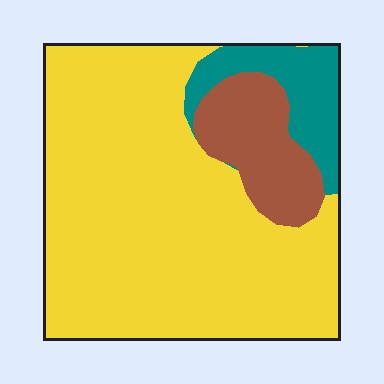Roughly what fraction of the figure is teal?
Teal covers roughly 10% of the figure.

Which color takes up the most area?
Yellow, at roughly 75%.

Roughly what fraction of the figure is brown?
Brown takes up less than a sixth of the figure.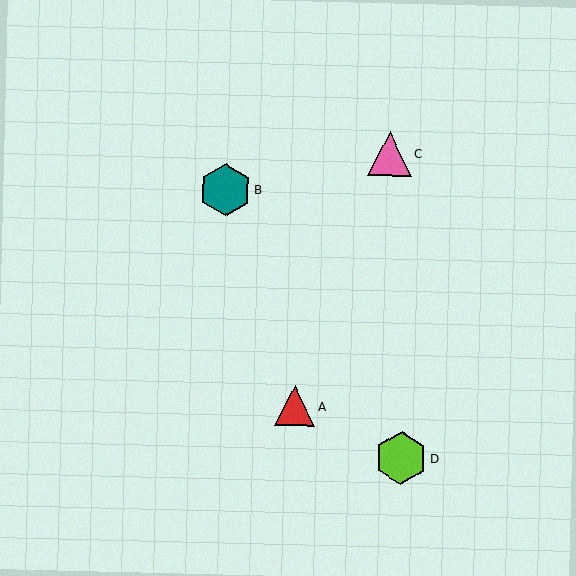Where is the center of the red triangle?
The center of the red triangle is at (295, 406).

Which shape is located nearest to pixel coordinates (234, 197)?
The teal hexagon (labeled B) at (226, 190) is nearest to that location.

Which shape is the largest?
The lime hexagon (labeled D) is the largest.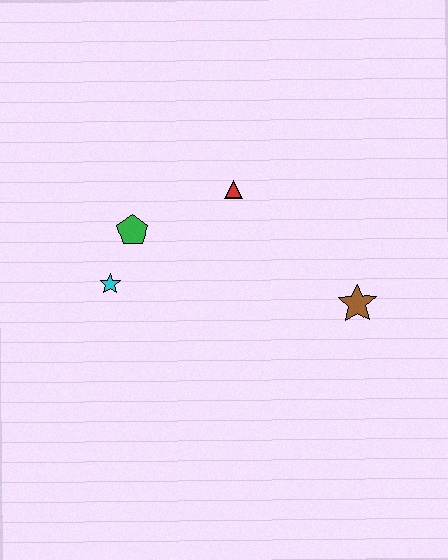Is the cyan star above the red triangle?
No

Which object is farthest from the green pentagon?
The brown star is farthest from the green pentagon.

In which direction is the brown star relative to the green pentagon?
The brown star is to the right of the green pentagon.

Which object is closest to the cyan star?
The green pentagon is closest to the cyan star.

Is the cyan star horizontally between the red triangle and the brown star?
No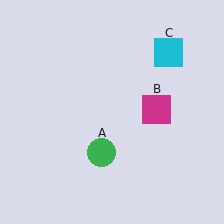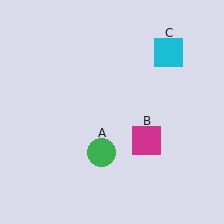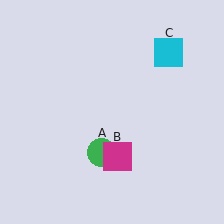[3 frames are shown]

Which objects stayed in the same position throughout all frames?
Green circle (object A) and cyan square (object C) remained stationary.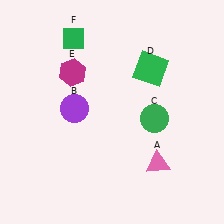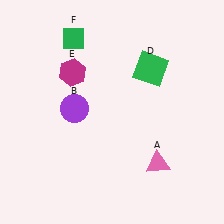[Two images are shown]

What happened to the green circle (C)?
The green circle (C) was removed in Image 2. It was in the bottom-right area of Image 1.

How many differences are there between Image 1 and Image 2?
There is 1 difference between the two images.